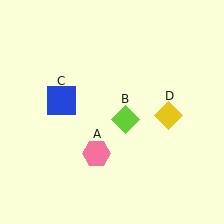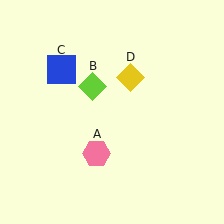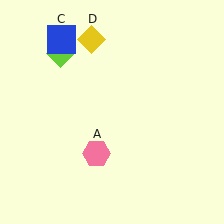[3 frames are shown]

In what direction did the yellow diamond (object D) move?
The yellow diamond (object D) moved up and to the left.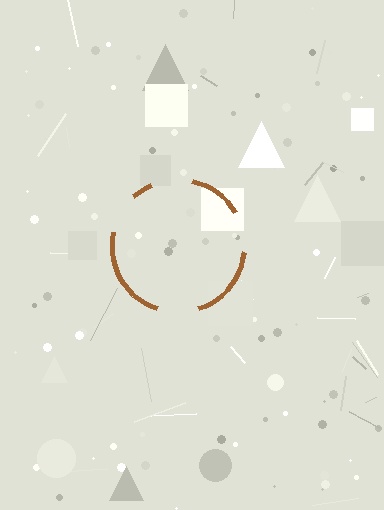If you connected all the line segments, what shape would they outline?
They would outline a circle.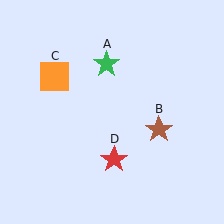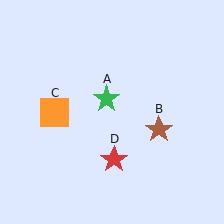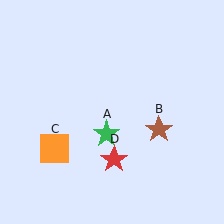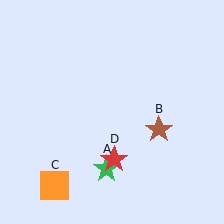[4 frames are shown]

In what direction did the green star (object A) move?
The green star (object A) moved down.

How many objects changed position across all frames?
2 objects changed position: green star (object A), orange square (object C).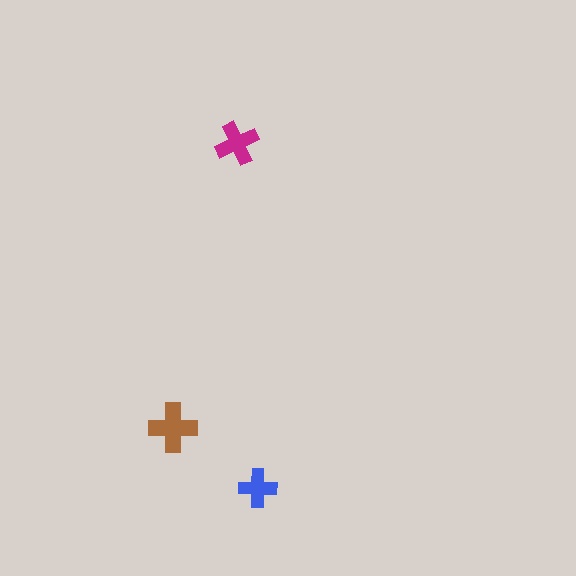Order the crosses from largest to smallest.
the brown one, the magenta one, the blue one.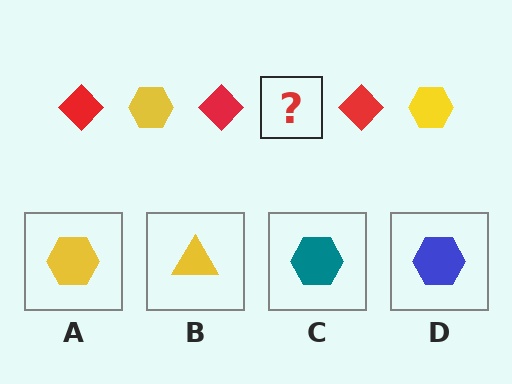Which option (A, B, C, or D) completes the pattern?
A.